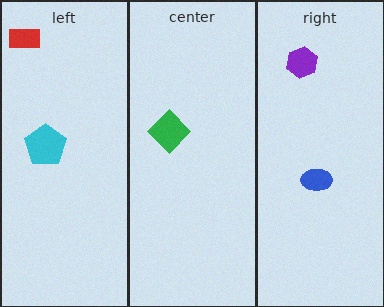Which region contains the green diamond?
The center region.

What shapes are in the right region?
The blue ellipse, the purple hexagon.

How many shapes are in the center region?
1.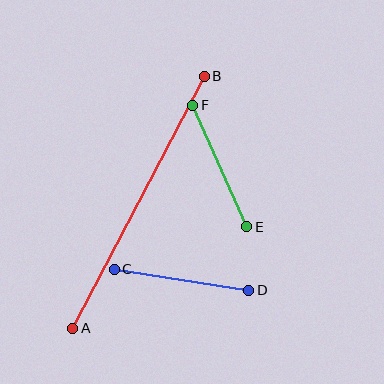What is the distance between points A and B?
The distance is approximately 284 pixels.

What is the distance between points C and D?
The distance is approximately 136 pixels.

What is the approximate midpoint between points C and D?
The midpoint is at approximately (181, 280) pixels.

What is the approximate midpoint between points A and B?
The midpoint is at approximately (139, 202) pixels.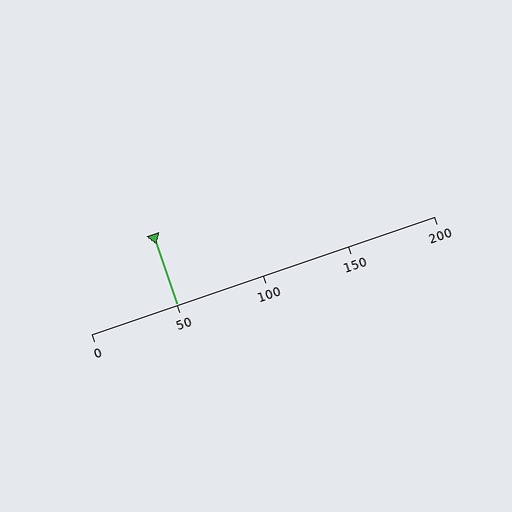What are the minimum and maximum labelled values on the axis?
The axis runs from 0 to 200.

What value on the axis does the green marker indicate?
The marker indicates approximately 50.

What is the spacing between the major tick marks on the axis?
The major ticks are spaced 50 apart.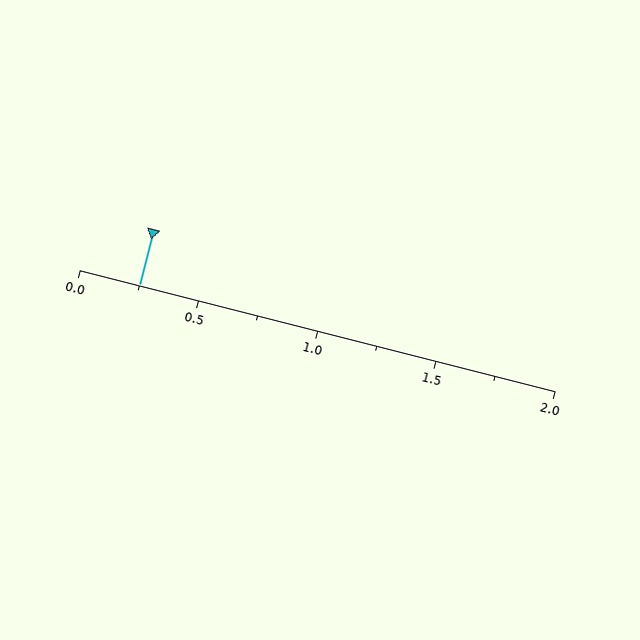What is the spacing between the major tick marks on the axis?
The major ticks are spaced 0.5 apart.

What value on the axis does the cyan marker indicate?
The marker indicates approximately 0.25.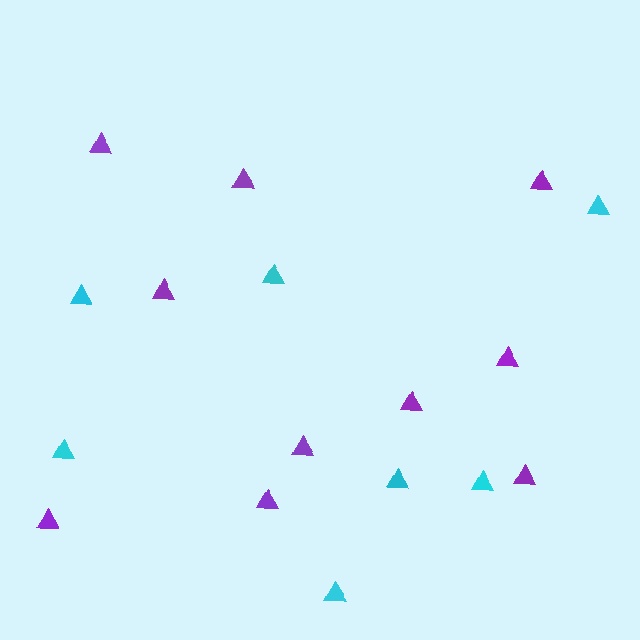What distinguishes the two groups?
There are 2 groups: one group of cyan triangles (7) and one group of purple triangles (10).